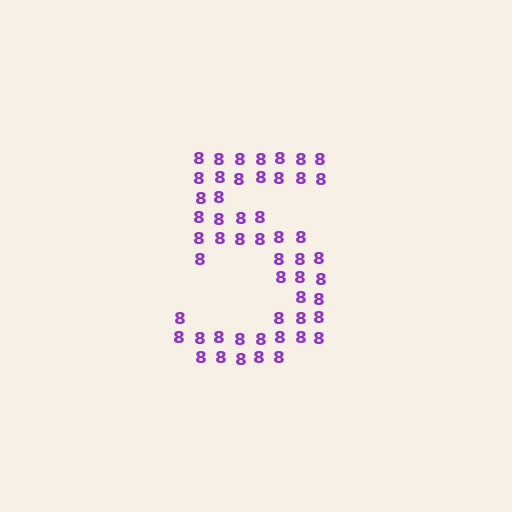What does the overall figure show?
The overall figure shows the digit 5.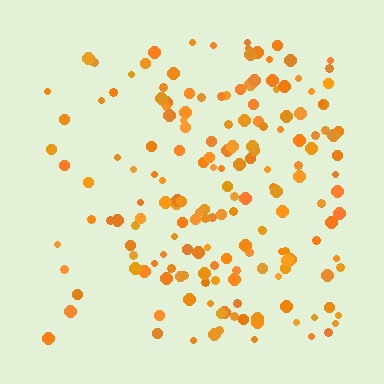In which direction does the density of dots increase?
From left to right, with the right side densest.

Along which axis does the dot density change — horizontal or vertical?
Horizontal.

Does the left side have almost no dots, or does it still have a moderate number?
Still a moderate number, just noticeably fewer than the right.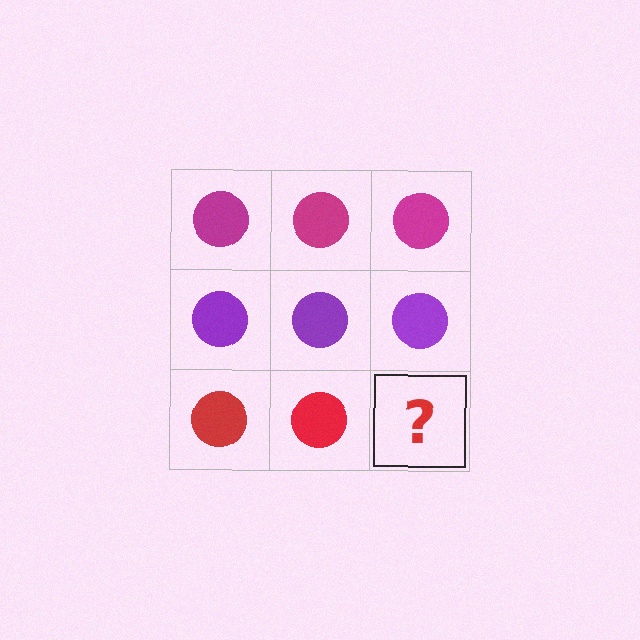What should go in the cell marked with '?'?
The missing cell should contain a red circle.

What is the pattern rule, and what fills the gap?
The rule is that each row has a consistent color. The gap should be filled with a red circle.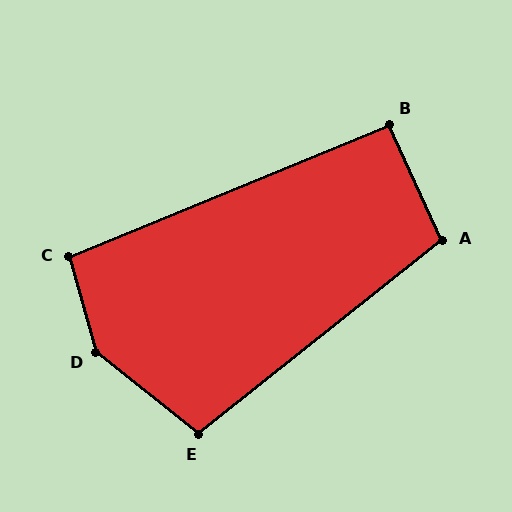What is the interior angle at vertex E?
Approximately 103 degrees (obtuse).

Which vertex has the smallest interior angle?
B, at approximately 92 degrees.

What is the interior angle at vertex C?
Approximately 97 degrees (obtuse).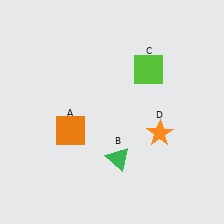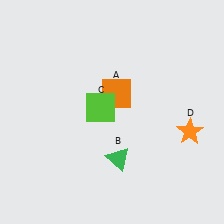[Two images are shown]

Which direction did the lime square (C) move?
The lime square (C) moved left.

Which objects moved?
The objects that moved are: the orange square (A), the lime square (C), the orange star (D).